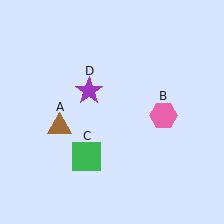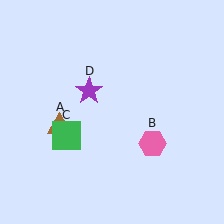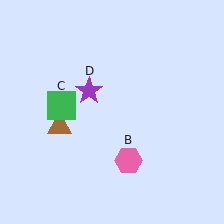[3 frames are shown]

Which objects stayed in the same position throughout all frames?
Brown triangle (object A) and purple star (object D) remained stationary.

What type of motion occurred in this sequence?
The pink hexagon (object B), green square (object C) rotated clockwise around the center of the scene.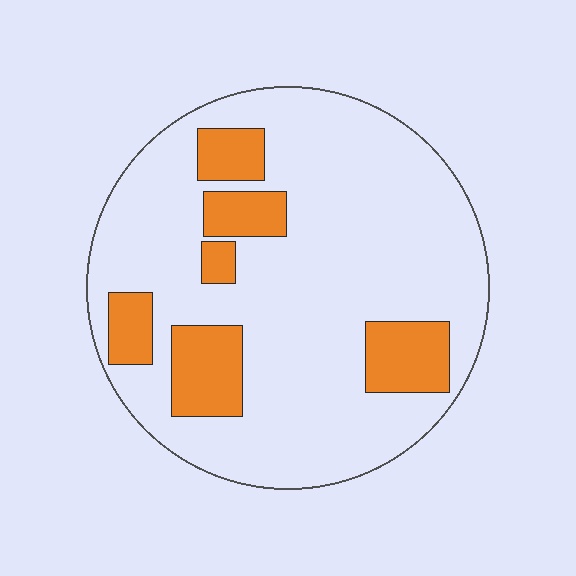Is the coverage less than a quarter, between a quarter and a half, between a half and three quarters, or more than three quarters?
Less than a quarter.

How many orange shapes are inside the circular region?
6.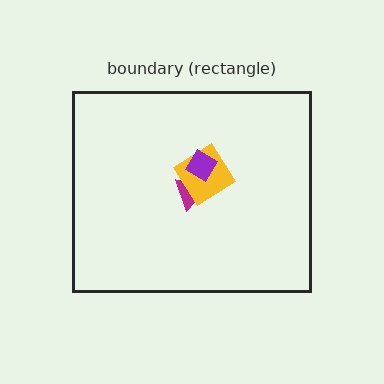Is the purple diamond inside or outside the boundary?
Inside.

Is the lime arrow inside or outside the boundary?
Inside.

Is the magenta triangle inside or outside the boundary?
Inside.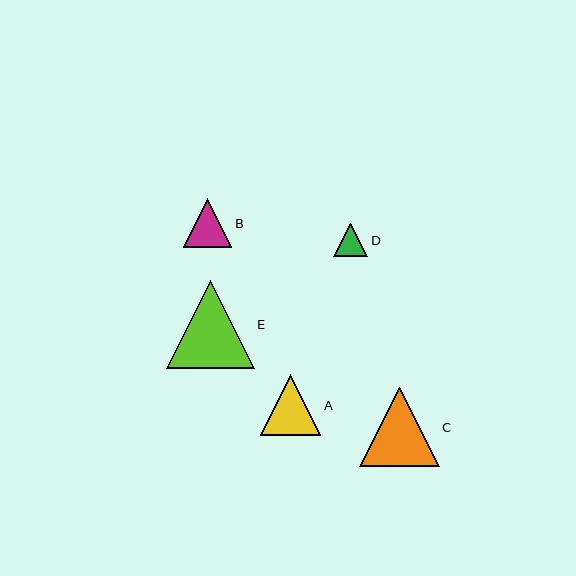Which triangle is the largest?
Triangle E is the largest with a size of approximately 88 pixels.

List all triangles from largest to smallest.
From largest to smallest: E, C, A, B, D.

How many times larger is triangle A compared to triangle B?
Triangle A is approximately 1.2 times the size of triangle B.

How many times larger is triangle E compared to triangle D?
Triangle E is approximately 2.6 times the size of triangle D.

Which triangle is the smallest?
Triangle D is the smallest with a size of approximately 34 pixels.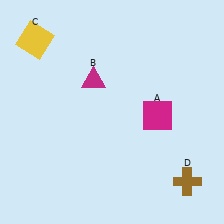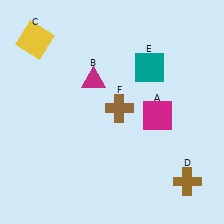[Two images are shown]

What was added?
A teal square (E), a brown cross (F) were added in Image 2.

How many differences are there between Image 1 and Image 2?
There are 2 differences between the two images.